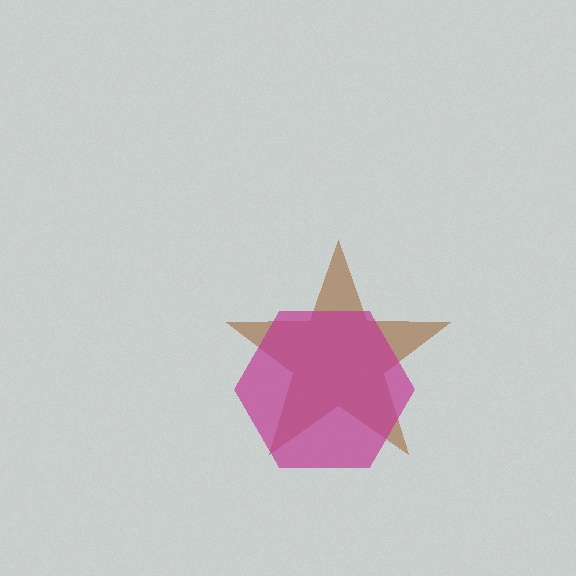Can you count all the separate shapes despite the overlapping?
Yes, there are 2 separate shapes.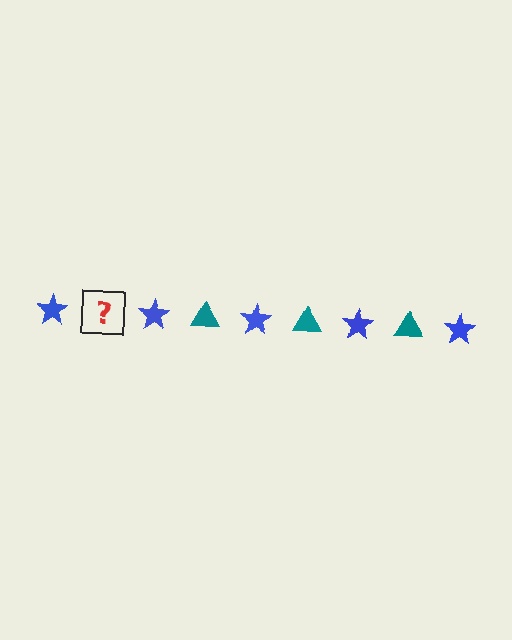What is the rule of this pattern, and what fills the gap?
The rule is that the pattern alternates between blue star and teal triangle. The gap should be filled with a teal triangle.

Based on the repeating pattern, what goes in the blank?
The blank should be a teal triangle.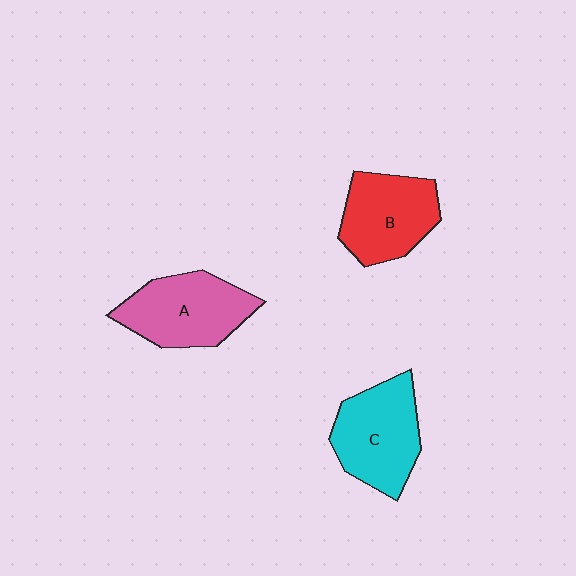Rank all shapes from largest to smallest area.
From largest to smallest: A (pink), C (cyan), B (red).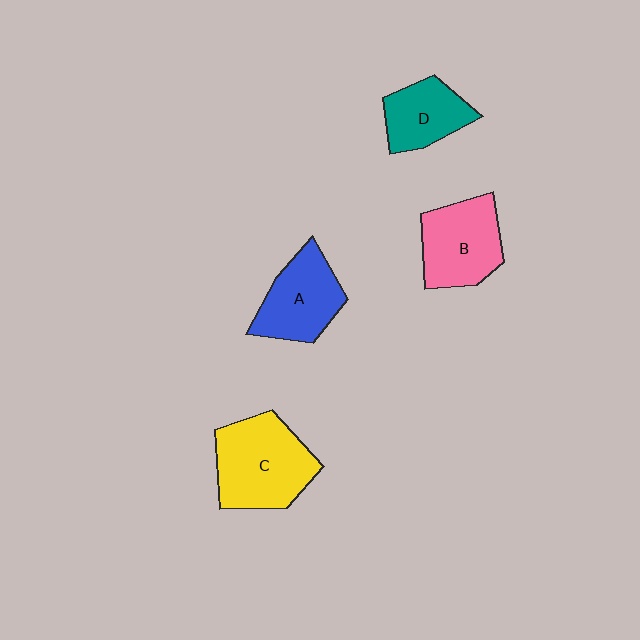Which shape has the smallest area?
Shape D (teal).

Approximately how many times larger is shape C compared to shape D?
Approximately 1.6 times.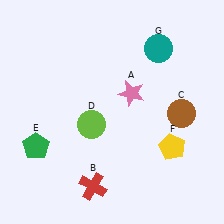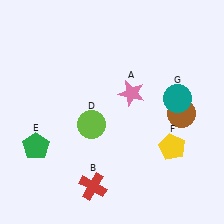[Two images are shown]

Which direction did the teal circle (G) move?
The teal circle (G) moved down.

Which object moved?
The teal circle (G) moved down.